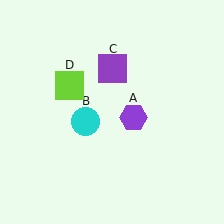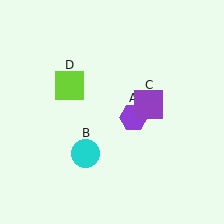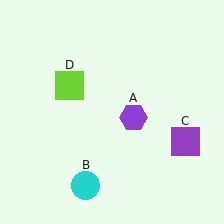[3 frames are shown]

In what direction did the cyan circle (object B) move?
The cyan circle (object B) moved down.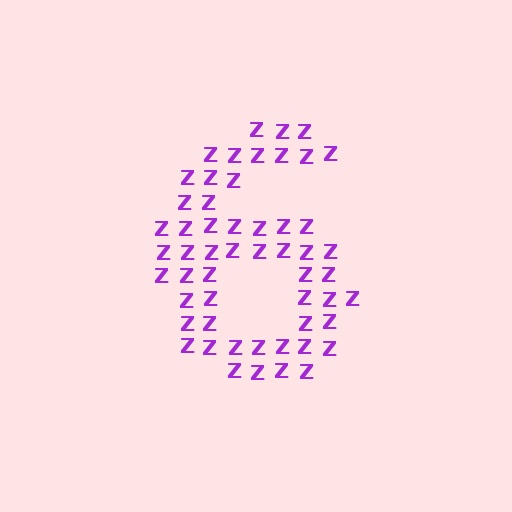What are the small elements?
The small elements are letter Z's.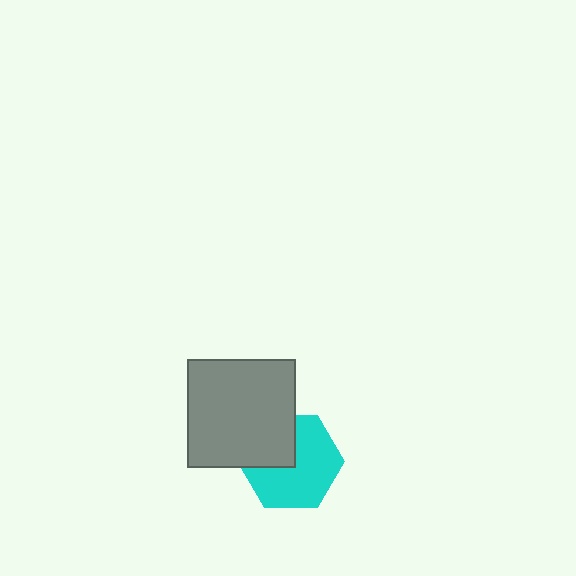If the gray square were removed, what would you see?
You would see the complete cyan hexagon.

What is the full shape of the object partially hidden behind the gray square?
The partially hidden object is a cyan hexagon.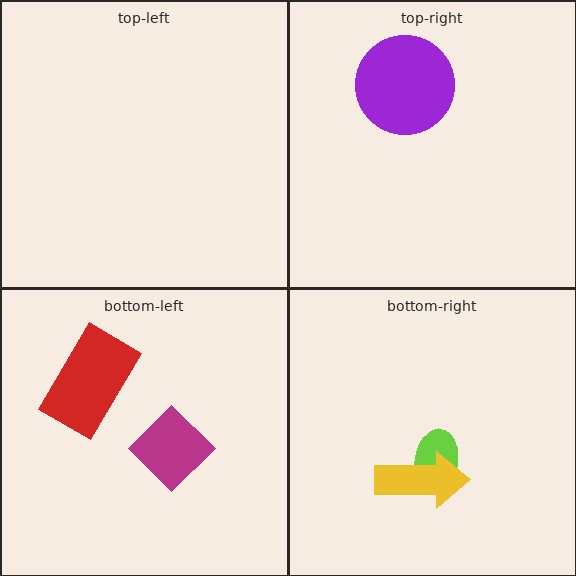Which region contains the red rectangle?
The bottom-left region.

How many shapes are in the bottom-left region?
2.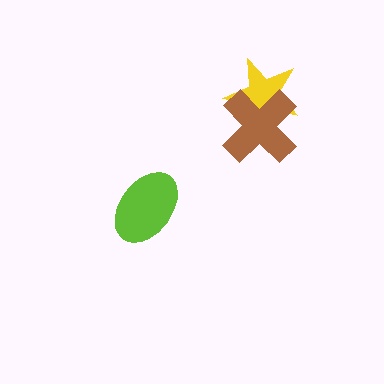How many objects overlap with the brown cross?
1 object overlaps with the brown cross.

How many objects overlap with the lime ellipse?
0 objects overlap with the lime ellipse.